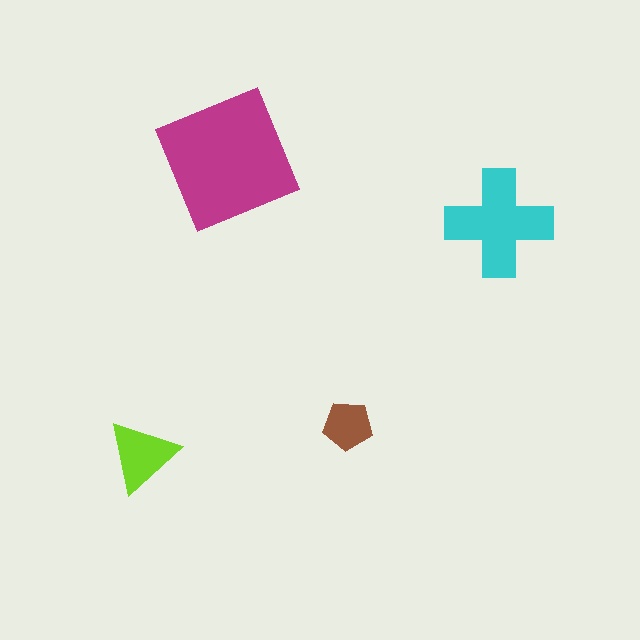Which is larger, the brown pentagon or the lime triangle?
The lime triangle.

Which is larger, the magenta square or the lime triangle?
The magenta square.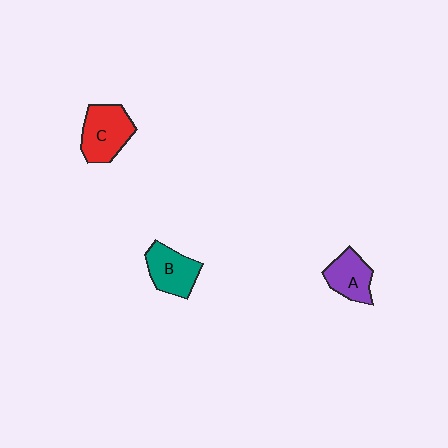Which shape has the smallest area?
Shape A (purple).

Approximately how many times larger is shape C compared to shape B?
Approximately 1.2 times.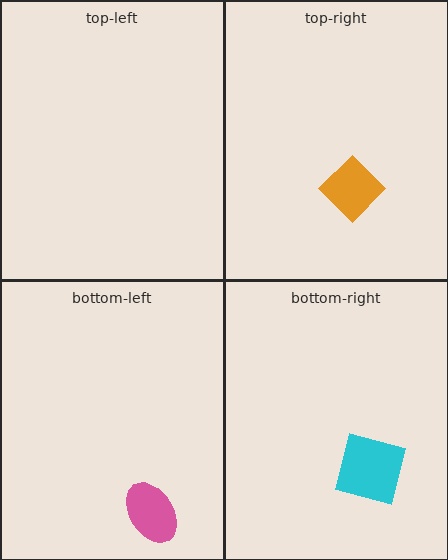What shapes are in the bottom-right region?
The cyan square.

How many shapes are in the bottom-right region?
1.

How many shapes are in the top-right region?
1.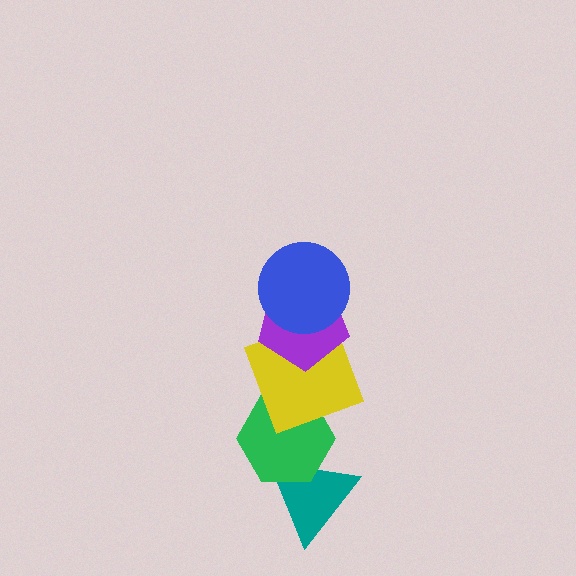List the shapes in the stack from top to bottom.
From top to bottom: the blue circle, the purple pentagon, the yellow square, the green hexagon, the teal triangle.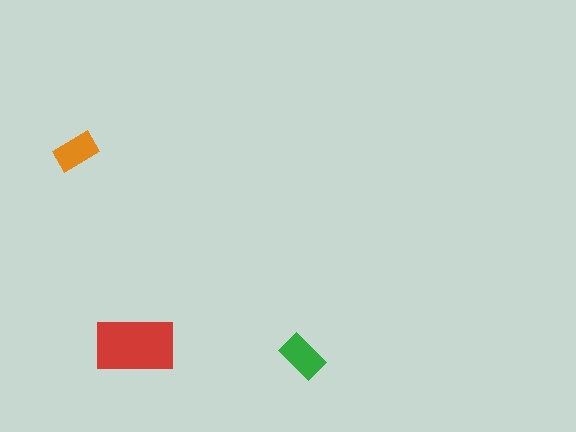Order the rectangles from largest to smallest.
the red one, the green one, the orange one.